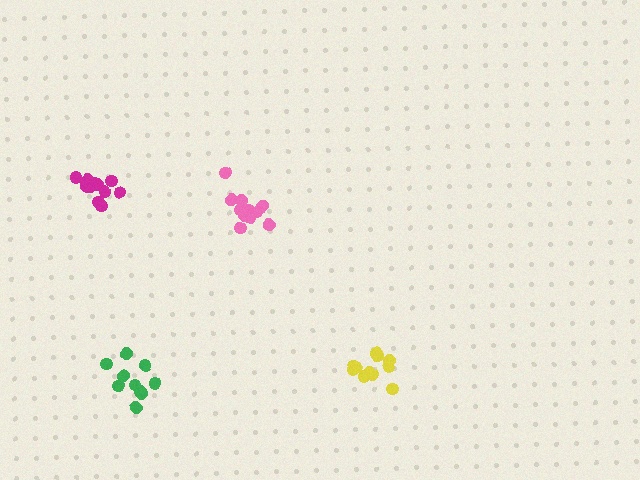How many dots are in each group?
Group 1: 13 dots, Group 2: 10 dots, Group 3: 13 dots, Group 4: 11 dots (47 total).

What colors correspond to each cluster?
The clusters are colored: magenta, green, pink, yellow.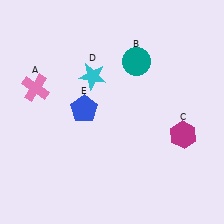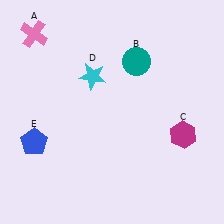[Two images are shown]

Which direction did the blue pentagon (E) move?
The blue pentagon (E) moved left.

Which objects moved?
The objects that moved are: the pink cross (A), the blue pentagon (E).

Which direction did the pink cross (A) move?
The pink cross (A) moved up.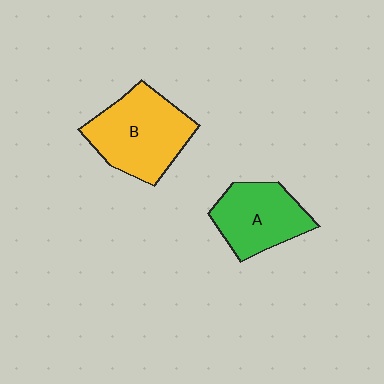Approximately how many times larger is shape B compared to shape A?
Approximately 1.3 times.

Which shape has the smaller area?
Shape A (green).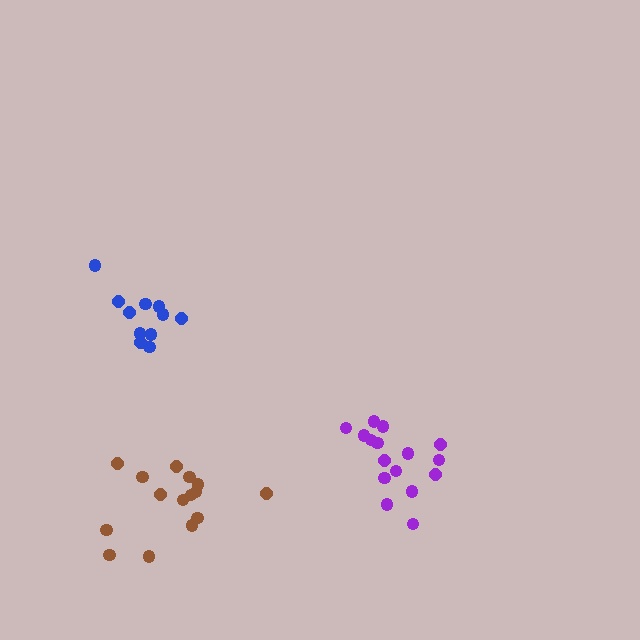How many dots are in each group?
Group 1: 11 dots, Group 2: 16 dots, Group 3: 15 dots (42 total).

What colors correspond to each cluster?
The clusters are colored: blue, purple, brown.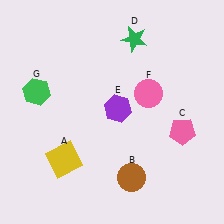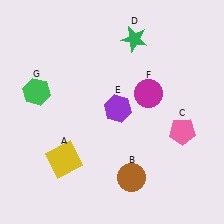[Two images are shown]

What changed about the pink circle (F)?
In Image 1, F is pink. In Image 2, it changed to magenta.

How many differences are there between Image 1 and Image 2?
There is 1 difference between the two images.